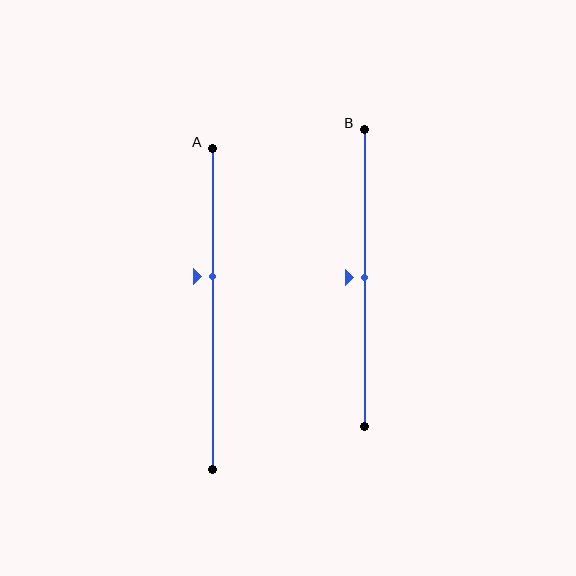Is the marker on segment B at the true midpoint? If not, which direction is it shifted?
Yes, the marker on segment B is at the true midpoint.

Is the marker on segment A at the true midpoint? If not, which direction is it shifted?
No, the marker on segment A is shifted upward by about 10% of the segment length.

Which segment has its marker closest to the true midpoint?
Segment B has its marker closest to the true midpoint.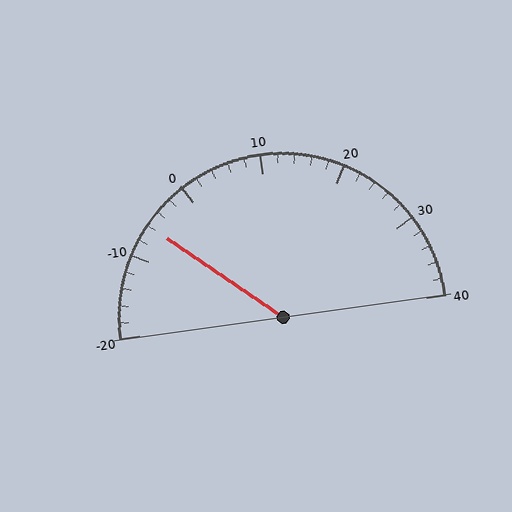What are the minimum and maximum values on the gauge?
The gauge ranges from -20 to 40.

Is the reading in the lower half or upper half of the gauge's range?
The reading is in the lower half of the range (-20 to 40).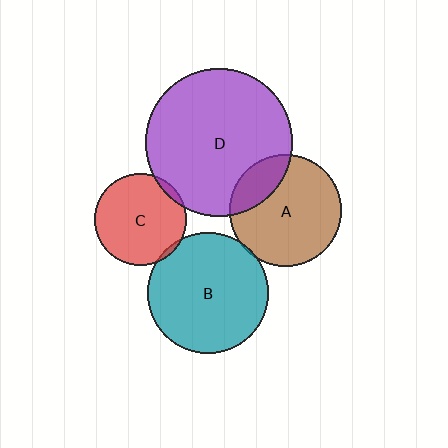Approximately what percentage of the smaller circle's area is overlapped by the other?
Approximately 5%.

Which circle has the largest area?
Circle D (purple).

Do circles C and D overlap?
Yes.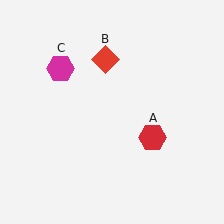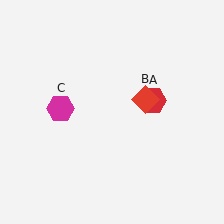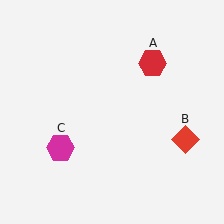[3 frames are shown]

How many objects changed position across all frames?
3 objects changed position: red hexagon (object A), red diamond (object B), magenta hexagon (object C).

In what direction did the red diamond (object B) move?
The red diamond (object B) moved down and to the right.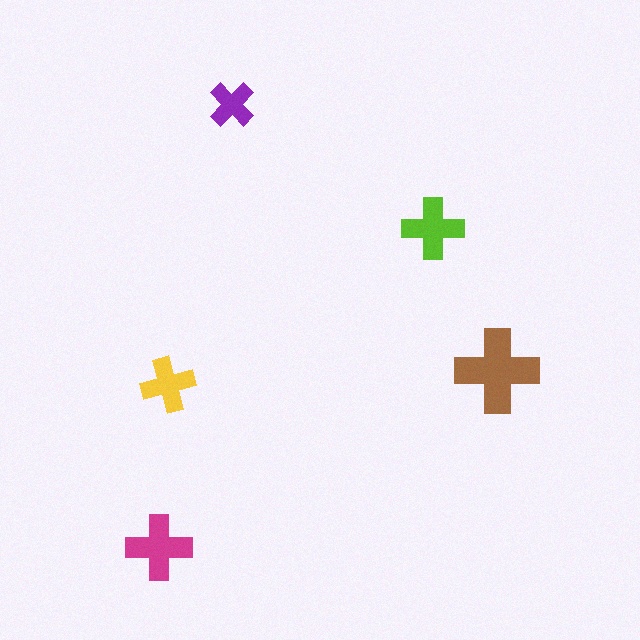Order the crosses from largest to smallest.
the brown one, the magenta one, the lime one, the yellow one, the purple one.